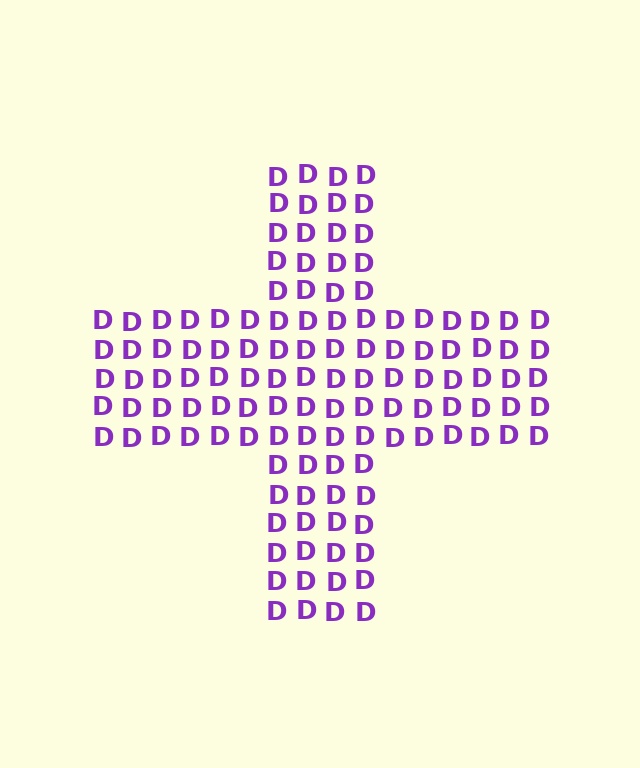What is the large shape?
The large shape is a cross.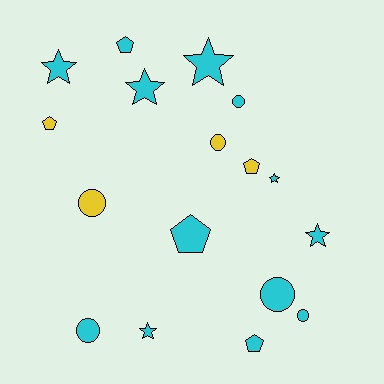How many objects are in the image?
There are 17 objects.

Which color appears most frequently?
Cyan, with 13 objects.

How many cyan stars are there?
There are 6 cyan stars.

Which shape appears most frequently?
Circle, with 6 objects.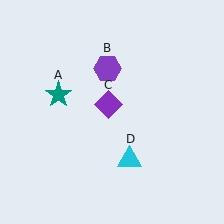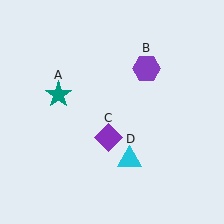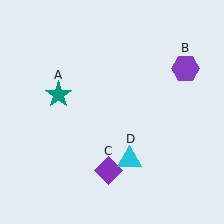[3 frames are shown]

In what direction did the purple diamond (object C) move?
The purple diamond (object C) moved down.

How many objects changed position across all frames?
2 objects changed position: purple hexagon (object B), purple diamond (object C).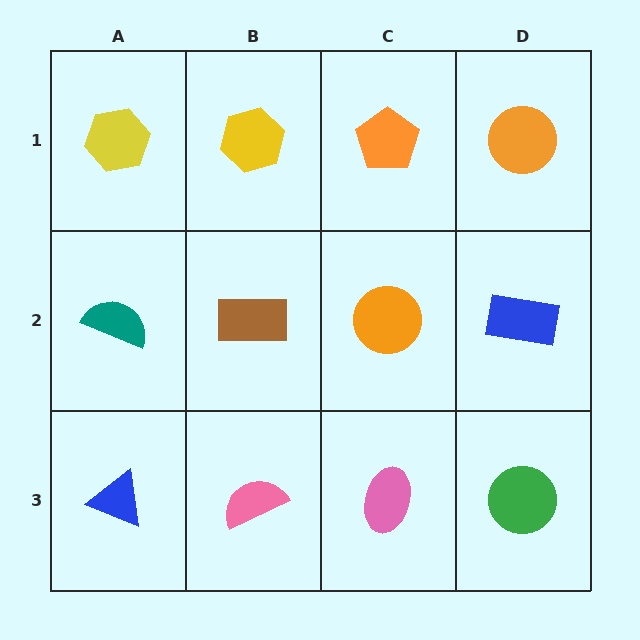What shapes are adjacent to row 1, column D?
A blue rectangle (row 2, column D), an orange pentagon (row 1, column C).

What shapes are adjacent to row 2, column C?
An orange pentagon (row 1, column C), a pink ellipse (row 3, column C), a brown rectangle (row 2, column B), a blue rectangle (row 2, column D).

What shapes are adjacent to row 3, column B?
A brown rectangle (row 2, column B), a blue triangle (row 3, column A), a pink ellipse (row 3, column C).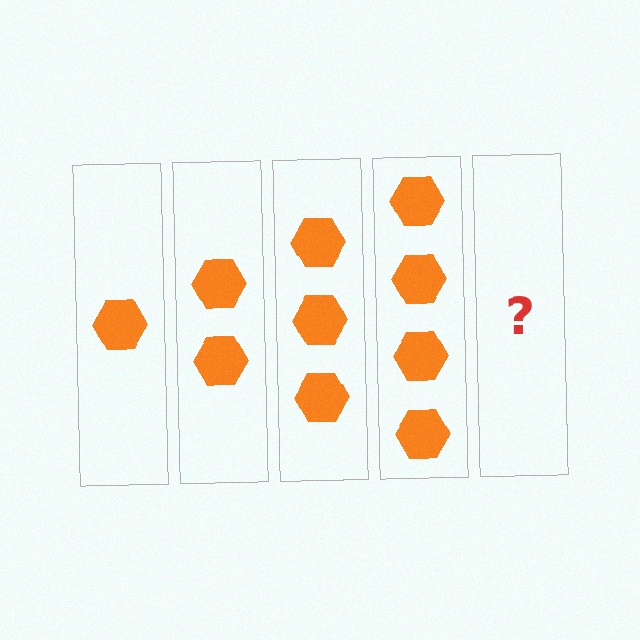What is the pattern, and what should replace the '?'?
The pattern is that each step adds one more hexagon. The '?' should be 5 hexagons.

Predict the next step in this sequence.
The next step is 5 hexagons.